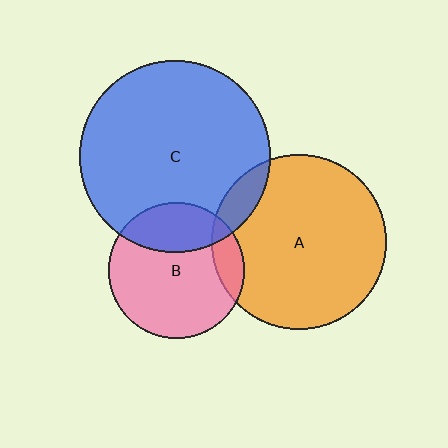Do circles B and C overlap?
Yes.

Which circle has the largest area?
Circle C (blue).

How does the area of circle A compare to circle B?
Approximately 1.7 times.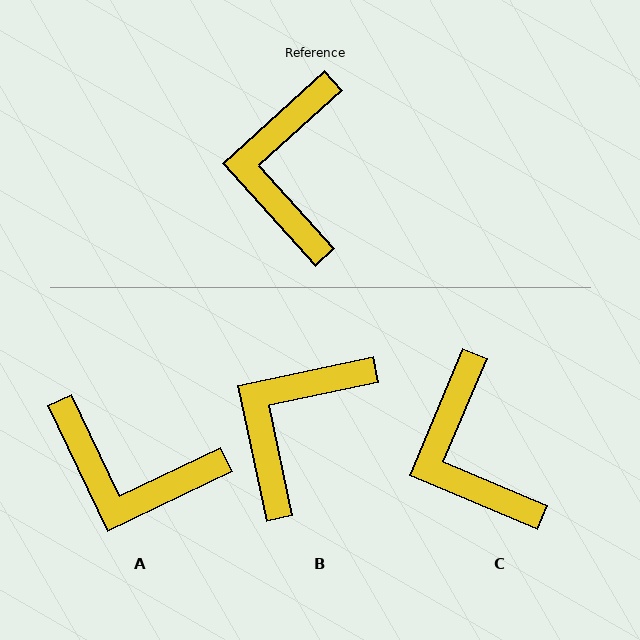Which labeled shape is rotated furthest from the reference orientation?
A, about 73 degrees away.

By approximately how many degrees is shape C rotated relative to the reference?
Approximately 25 degrees counter-clockwise.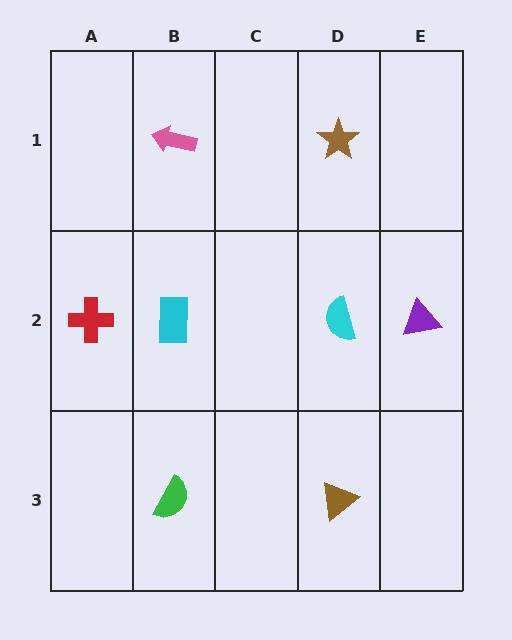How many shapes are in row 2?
4 shapes.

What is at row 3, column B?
A green semicircle.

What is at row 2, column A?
A red cross.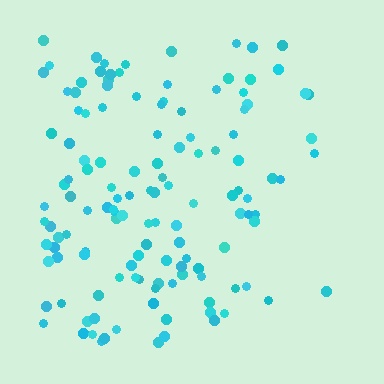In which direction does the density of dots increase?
From right to left, with the left side densest.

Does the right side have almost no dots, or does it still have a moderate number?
Still a moderate number, just noticeably fewer than the left.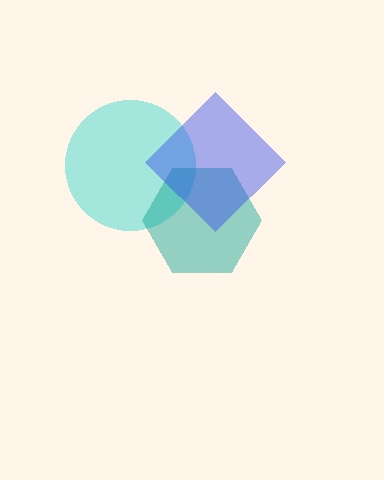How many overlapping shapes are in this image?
There are 3 overlapping shapes in the image.